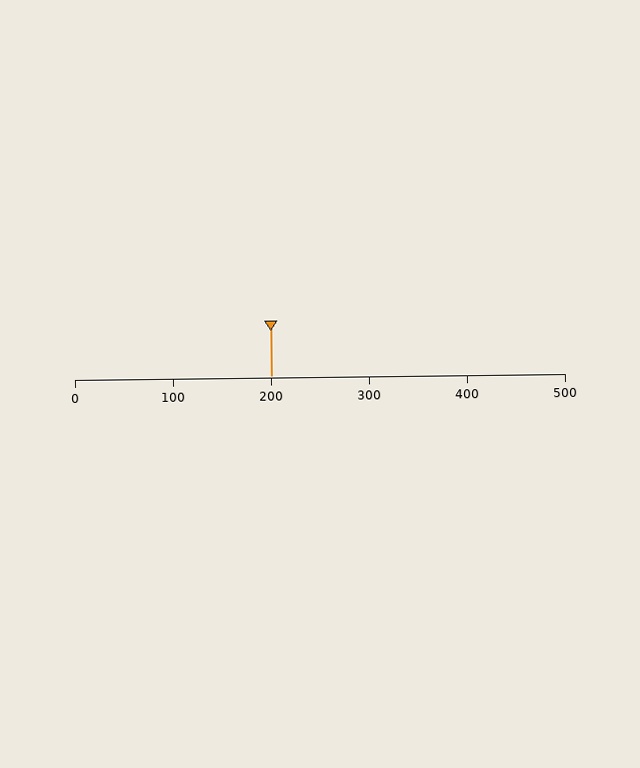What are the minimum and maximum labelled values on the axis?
The axis runs from 0 to 500.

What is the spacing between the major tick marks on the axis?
The major ticks are spaced 100 apart.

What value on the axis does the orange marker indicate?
The marker indicates approximately 200.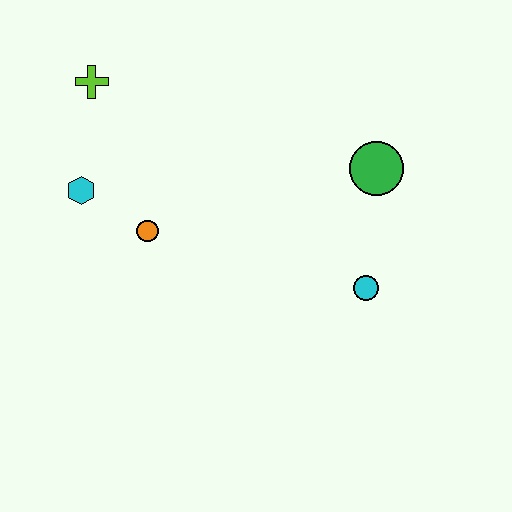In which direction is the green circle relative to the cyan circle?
The green circle is above the cyan circle.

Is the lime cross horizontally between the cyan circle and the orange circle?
No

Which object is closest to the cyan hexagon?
The orange circle is closest to the cyan hexagon.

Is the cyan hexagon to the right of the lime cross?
No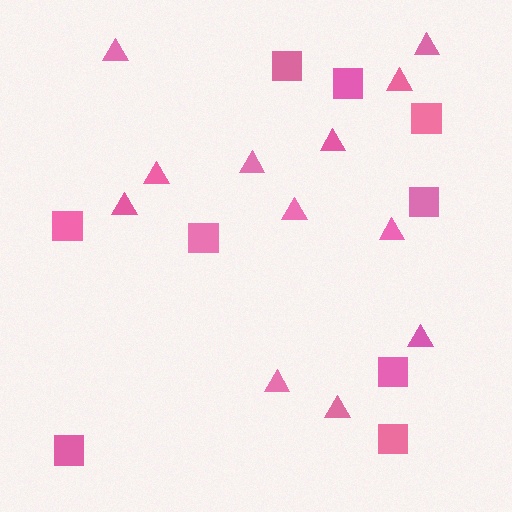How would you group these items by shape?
There are 2 groups: one group of squares (9) and one group of triangles (12).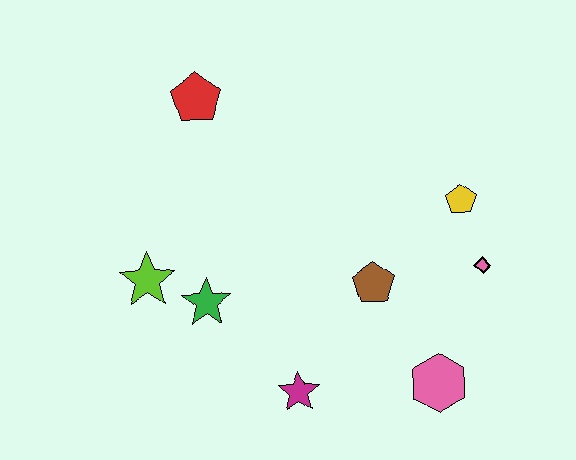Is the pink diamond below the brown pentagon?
No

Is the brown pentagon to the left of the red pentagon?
No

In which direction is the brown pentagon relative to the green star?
The brown pentagon is to the right of the green star.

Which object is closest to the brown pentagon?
The pink diamond is closest to the brown pentagon.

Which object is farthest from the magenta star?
The red pentagon is farthest from the magenta star.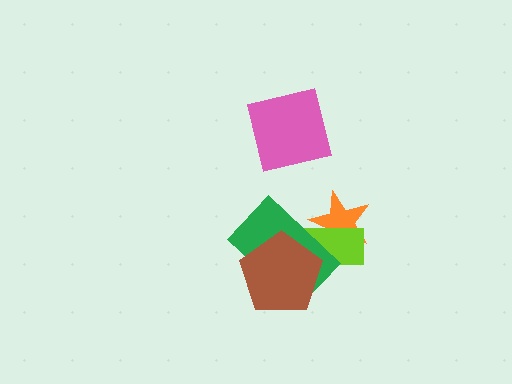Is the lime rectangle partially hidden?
Yes, it is partially covered by another shape.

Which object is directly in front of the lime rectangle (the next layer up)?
The green rectangle is directly in front of the lime rectangle.